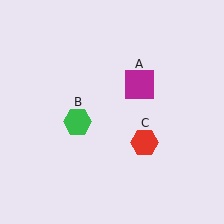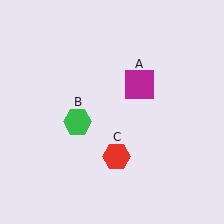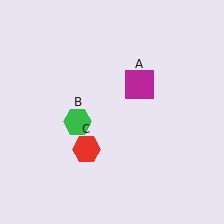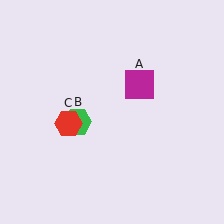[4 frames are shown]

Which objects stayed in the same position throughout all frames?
Magenta square (object A) and green hexagon (object B) remained stationary.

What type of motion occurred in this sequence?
The red hexagon (object C) rotated clockwise around the center of the scene.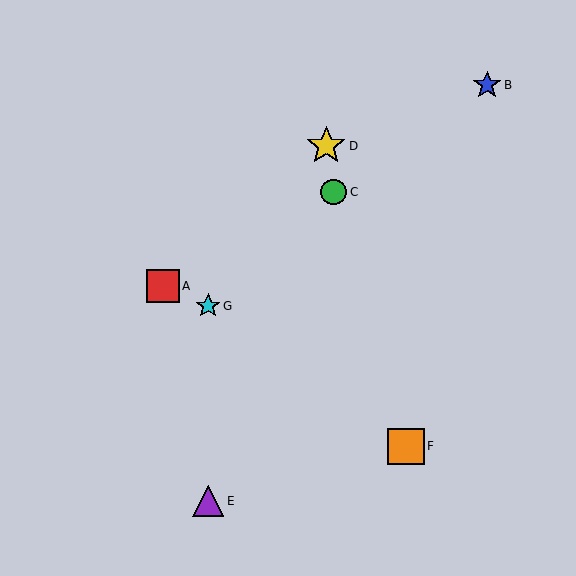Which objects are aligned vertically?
Objects E, G are aligned vertically.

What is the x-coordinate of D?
Object D is at x≈326.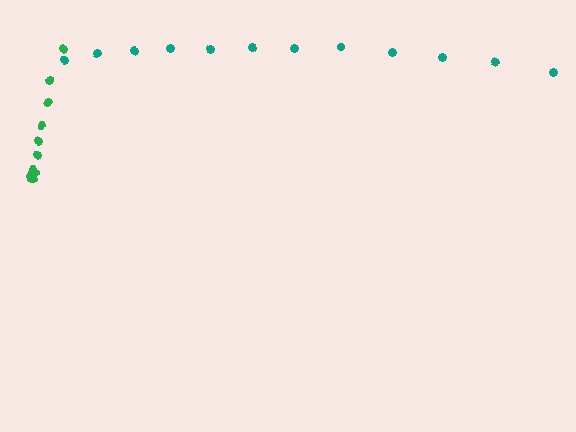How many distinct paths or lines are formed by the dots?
There are 2 distinct paths.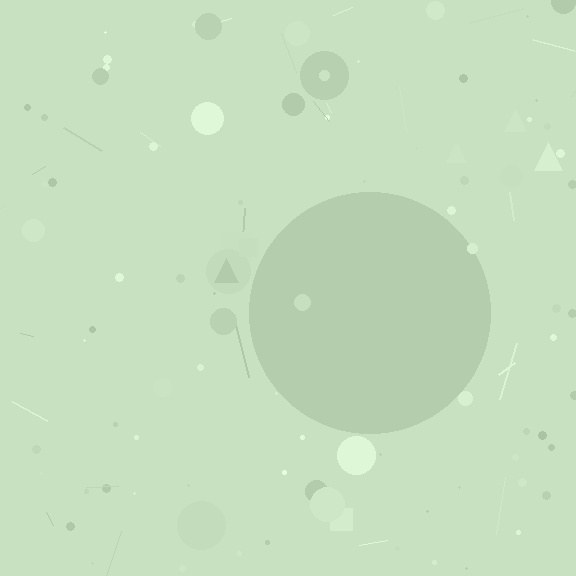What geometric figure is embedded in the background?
A circle is embedded in the background.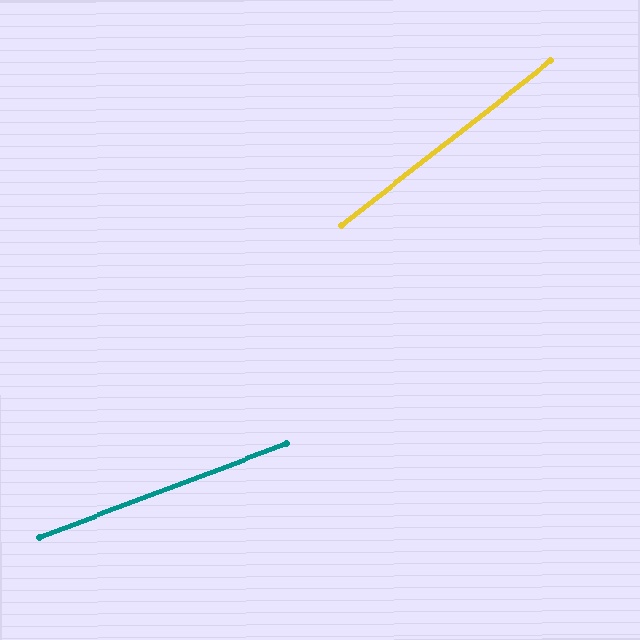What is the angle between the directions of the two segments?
Approximately 18 degrees.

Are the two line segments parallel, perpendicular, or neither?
Neither parallel nor perpendicular — they differ by about 18°.